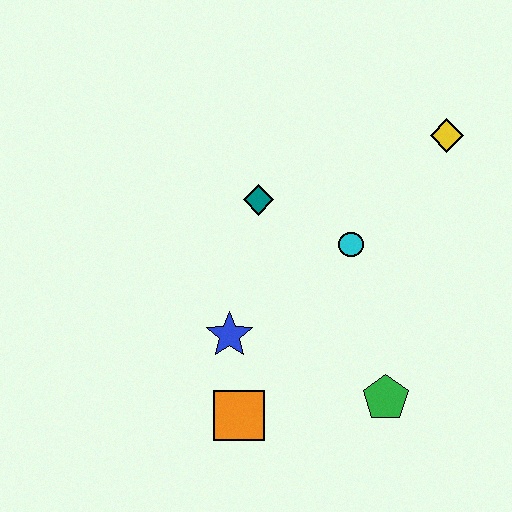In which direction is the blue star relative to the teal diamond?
The blue star is below the teal diamond.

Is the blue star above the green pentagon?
Yes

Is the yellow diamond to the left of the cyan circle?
No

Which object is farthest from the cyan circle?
The orange square is farthest from the cyan circle.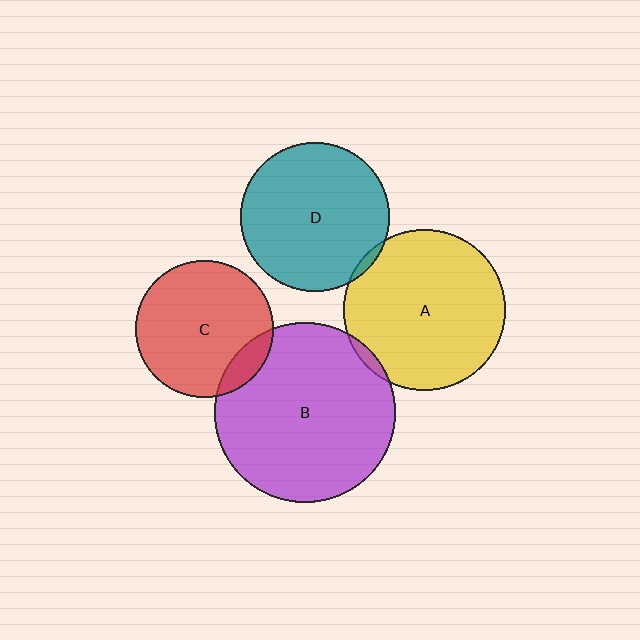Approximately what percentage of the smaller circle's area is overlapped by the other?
Approximately 10%.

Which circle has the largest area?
Circle B (purple).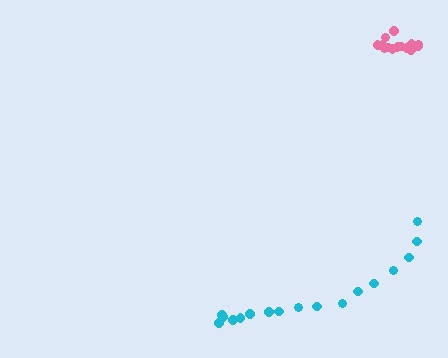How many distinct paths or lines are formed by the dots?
There are 2 distinct paths.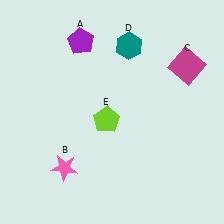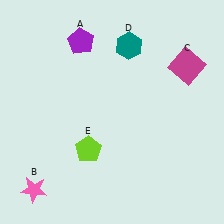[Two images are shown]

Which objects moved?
The objects that moved are: the pink star (B), the lime pentagon (E).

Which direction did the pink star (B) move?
The pink star (B) moved left.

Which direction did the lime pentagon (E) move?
The lime pentagon (E) moved down.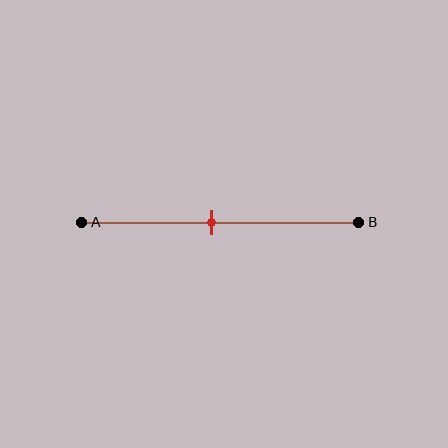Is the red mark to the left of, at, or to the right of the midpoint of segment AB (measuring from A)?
The red mark is to the left of the midpoint of segment AB.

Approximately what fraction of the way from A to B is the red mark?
The red mark is approximately 45% of the way from A to B.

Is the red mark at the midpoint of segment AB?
No, the mark is at about 45% from A, not at the 50% midpoint.